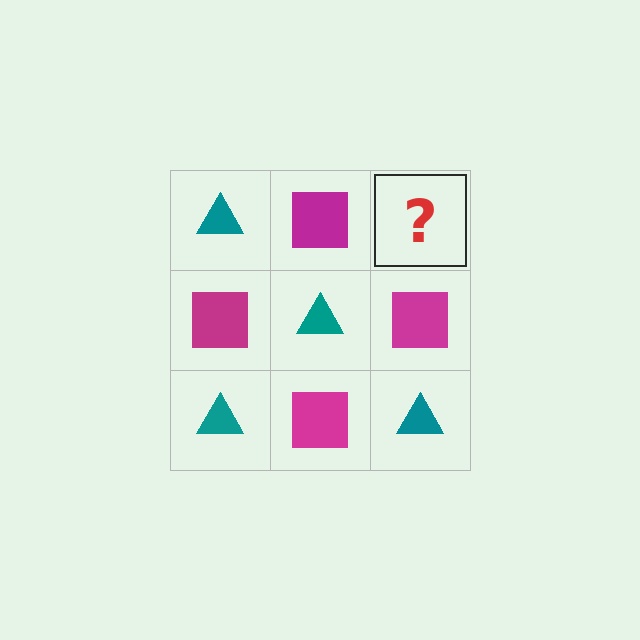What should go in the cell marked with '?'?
The missing cell should contain a teal triangle.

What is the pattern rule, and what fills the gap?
The rule is that it alternates teal triangle and magenta square in a checkerboard pattern. The gap should be filled with a teal triangle.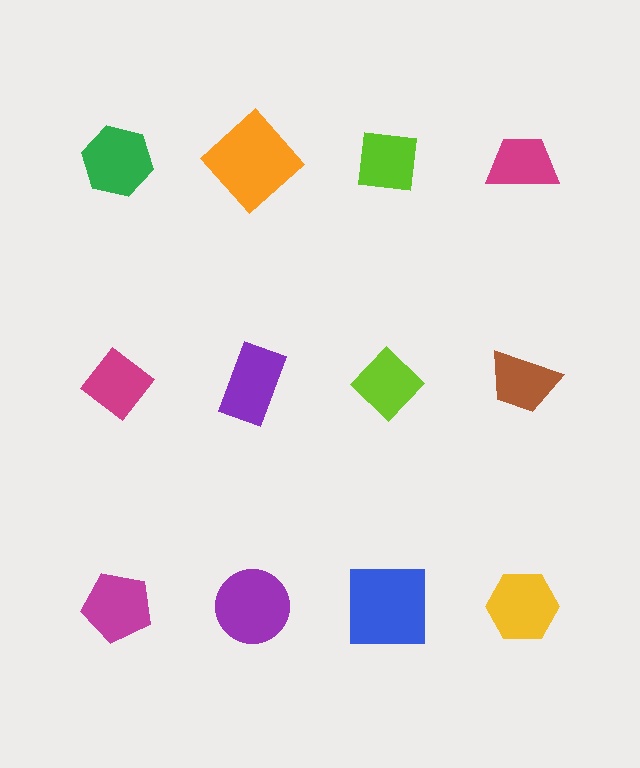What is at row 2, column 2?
A purple rectangle.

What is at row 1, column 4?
A magenta trapezoid.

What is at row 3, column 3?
A blue square.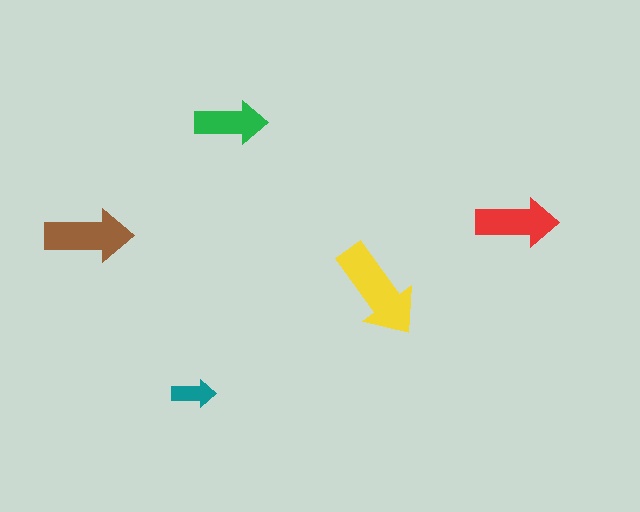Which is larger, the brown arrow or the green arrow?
The brown one.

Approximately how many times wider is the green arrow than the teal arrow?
About 1.5 times wider.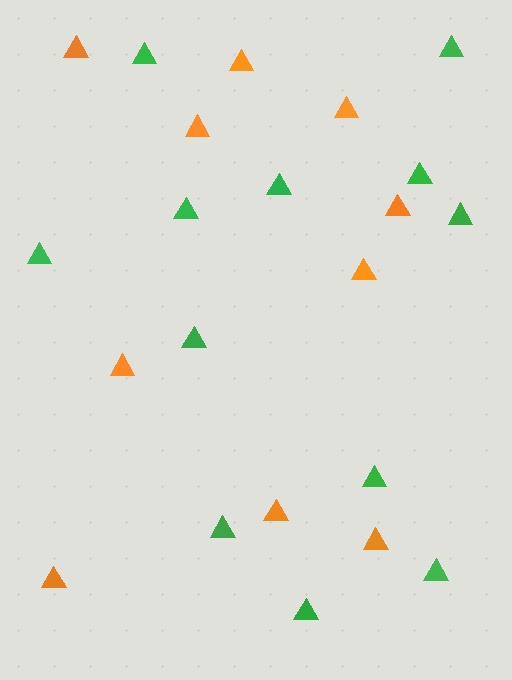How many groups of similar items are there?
There are 2 groups: one group of orange triangles (10) and one group of green triangles (12).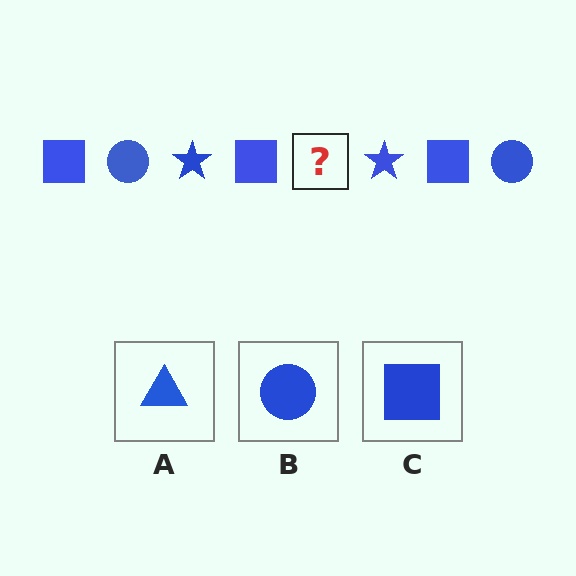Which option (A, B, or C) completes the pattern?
B.